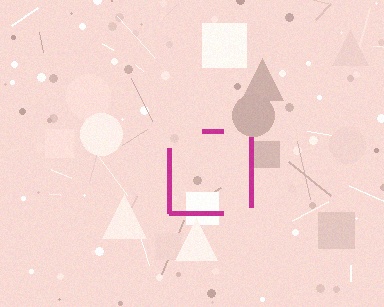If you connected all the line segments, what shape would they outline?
They would outline a square.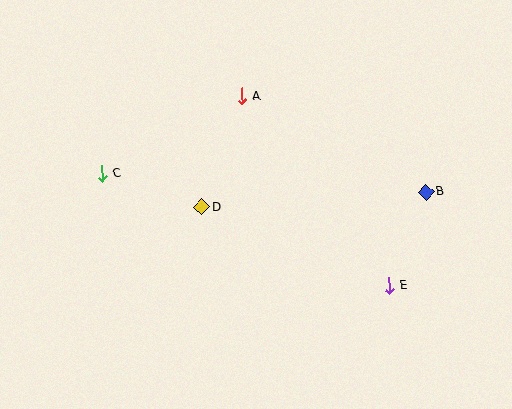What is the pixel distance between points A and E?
The distance between A and E is 240 pixels.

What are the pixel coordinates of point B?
Point B is at (426, 192).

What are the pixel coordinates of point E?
Point E is at (390, 286).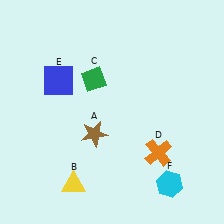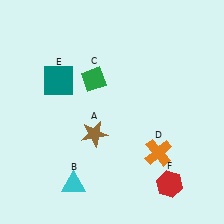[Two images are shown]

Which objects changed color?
B changed from yellow to cyan. E changed from blue to teal. F changed from cyan to red.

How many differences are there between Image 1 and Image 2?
There are 3 differences between the two images.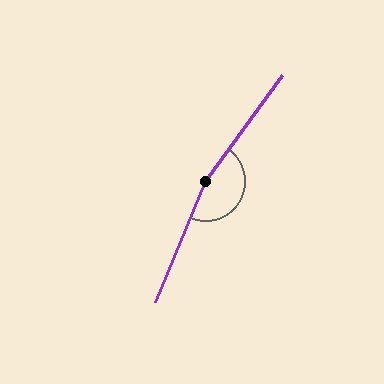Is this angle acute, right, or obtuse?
It is obtuse.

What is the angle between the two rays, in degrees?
Approximately 167 degrees.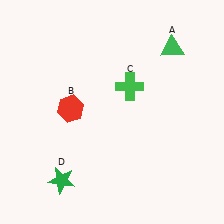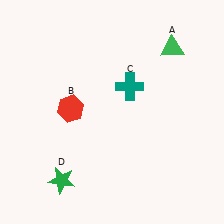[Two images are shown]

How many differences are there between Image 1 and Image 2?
There is 1 difference between the two images.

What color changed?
The cross (C) changed from green in Image 1 to teal in Image 2.